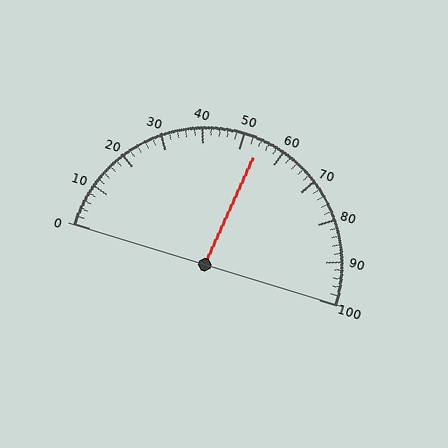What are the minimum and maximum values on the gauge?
The gauge ranges from 0 to 100.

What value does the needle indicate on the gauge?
The needle indicates approximately 54.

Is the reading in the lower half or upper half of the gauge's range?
The reading is in the upper half of the range (0 to 100).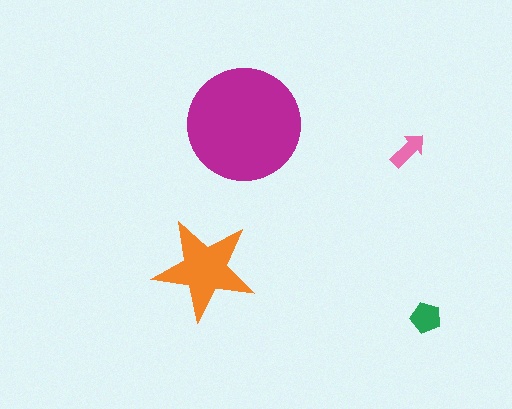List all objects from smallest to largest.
The pink arrow, the green pentagon, the orange star, the magenta circle.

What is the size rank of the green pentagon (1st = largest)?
3rd.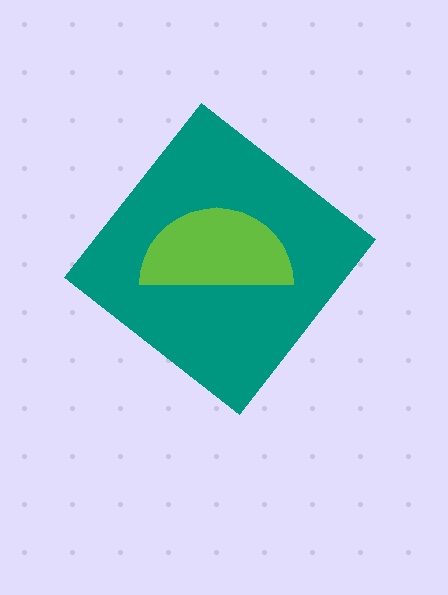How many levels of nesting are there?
2.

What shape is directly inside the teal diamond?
The lime semicircle.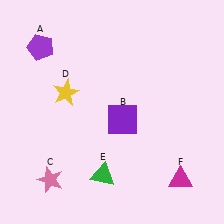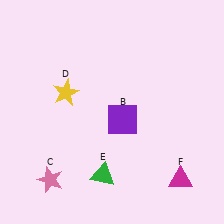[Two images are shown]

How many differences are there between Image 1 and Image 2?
There is 1 difference between the two images.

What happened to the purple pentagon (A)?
The purple pentagon (A) was removed in Image 2. It was in the top-left area of Image 1.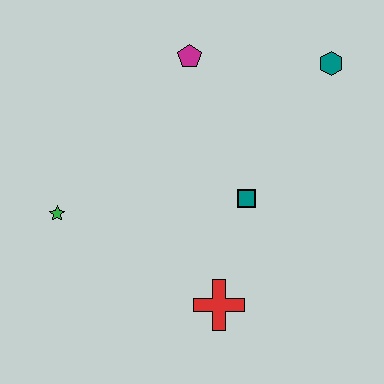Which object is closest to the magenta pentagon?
The teal hexagon is closest to the magenta pentagon.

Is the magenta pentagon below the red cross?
No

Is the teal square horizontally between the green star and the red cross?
No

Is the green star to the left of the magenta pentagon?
Yes